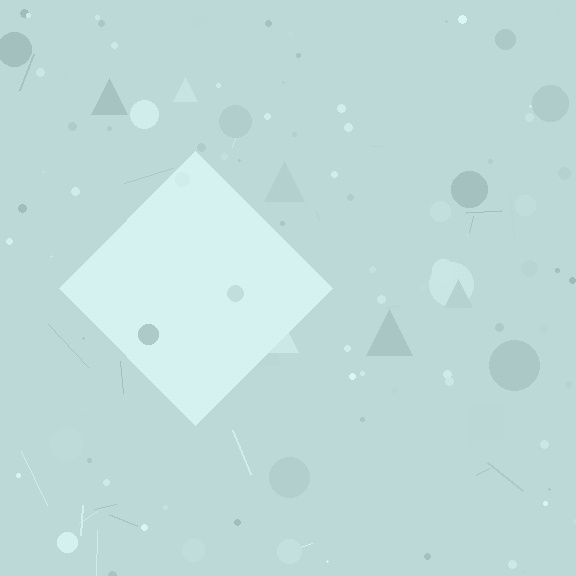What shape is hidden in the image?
A diamond is hidden in the image.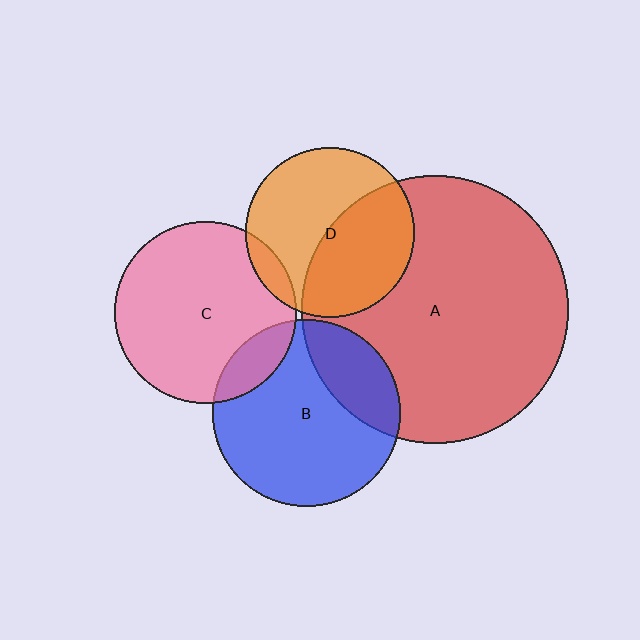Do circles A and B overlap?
Yes.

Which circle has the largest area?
Circle A (red).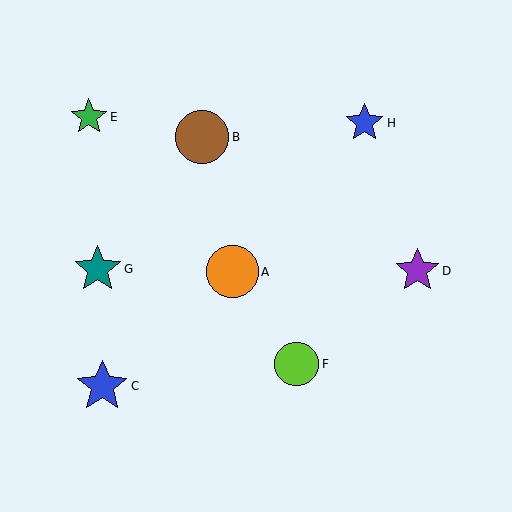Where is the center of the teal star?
The center of the teal star is at (98, 269).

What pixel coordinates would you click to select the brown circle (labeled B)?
Click at (202, 137) to select the brown circle B.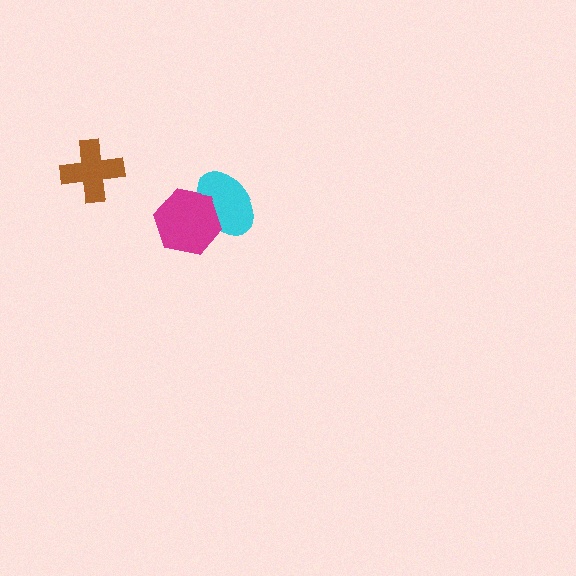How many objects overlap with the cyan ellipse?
1 object overlaps with the cyan ellipse.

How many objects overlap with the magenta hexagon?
1 object overlaps with the magenta hexagon.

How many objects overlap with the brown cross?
0 objects overlap with the brown cross.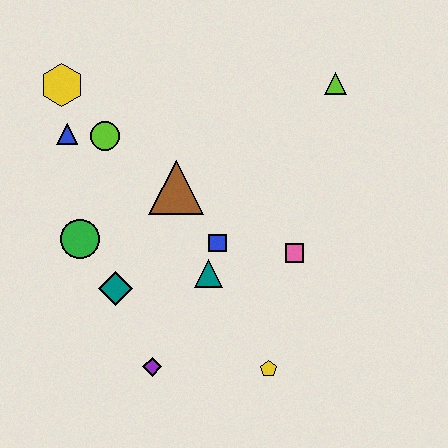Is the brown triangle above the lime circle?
No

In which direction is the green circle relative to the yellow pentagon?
The green circle is to the left of the yellow pentagon.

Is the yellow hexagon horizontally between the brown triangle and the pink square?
No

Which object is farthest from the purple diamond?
The lime triangle is farthest from the purple diamond.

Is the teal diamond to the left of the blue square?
Yes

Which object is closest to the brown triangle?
The blue square is closest to the brown triangle.